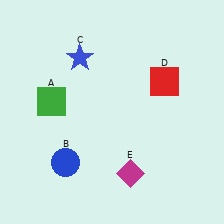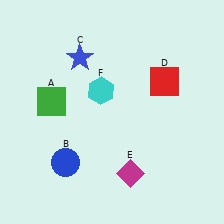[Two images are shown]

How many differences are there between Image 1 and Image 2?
There is 1 difference between the two images.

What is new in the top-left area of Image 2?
A cyan hexagon (F) was added in the top-left area of Image 2.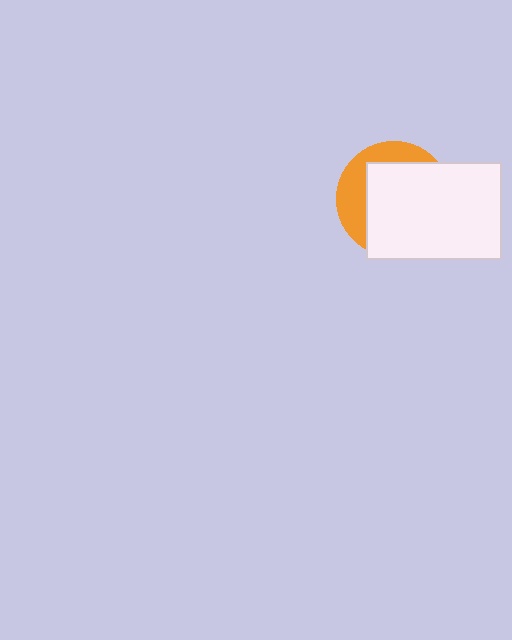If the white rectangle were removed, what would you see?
You would see the complete orange circle.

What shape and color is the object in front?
The object in front is a white rectangle.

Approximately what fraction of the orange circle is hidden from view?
Roughly 69% of the orange circle is hidden behind the white rectangle.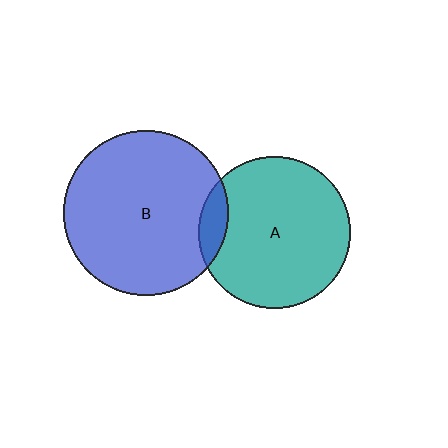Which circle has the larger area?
Circle B (blue).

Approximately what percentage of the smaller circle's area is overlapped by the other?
Approximately 10%.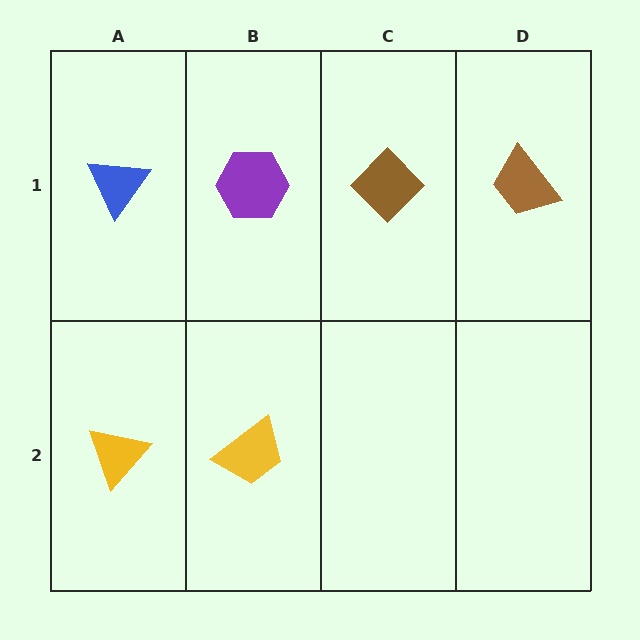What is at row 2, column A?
A yellow triangle.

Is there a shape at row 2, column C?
No, that cell is empty.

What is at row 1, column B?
A purple hexagon.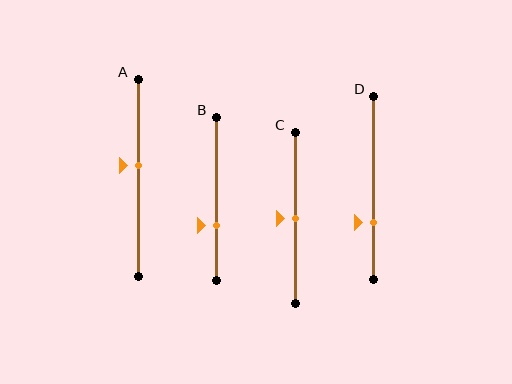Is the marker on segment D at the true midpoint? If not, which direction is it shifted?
No, the marker on segment D is shifted downward by about 19% of the segment length.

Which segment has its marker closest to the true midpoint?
Segment C has its marker closest to the true midpoint.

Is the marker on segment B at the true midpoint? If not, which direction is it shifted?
No, the marker on segment B is shifted downward by about 16% of the segment length.